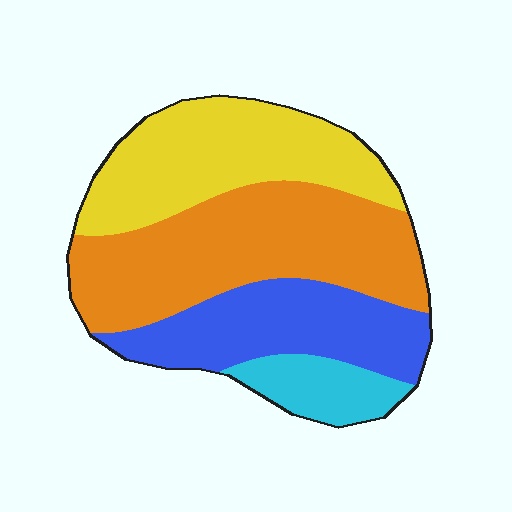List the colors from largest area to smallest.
From largest to smallest: orange, yellow, blue, cyan.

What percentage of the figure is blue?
Blue takes up between a sixth and a third of the figure.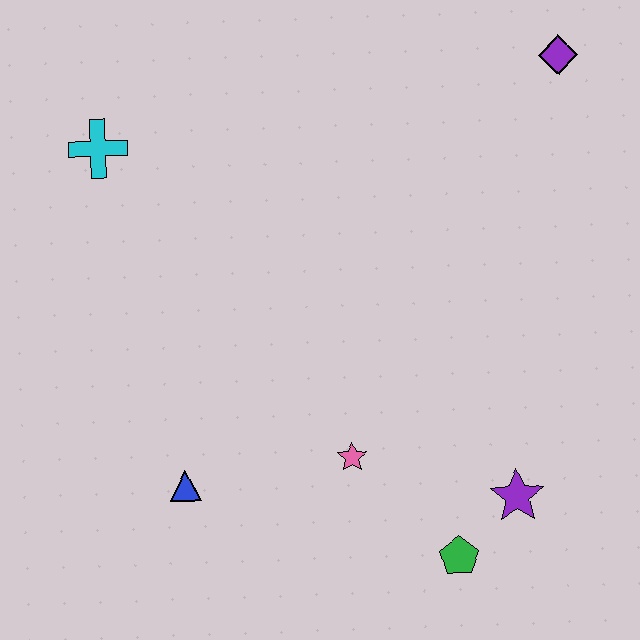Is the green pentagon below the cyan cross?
Yes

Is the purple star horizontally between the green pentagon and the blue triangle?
No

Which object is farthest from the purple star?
The cyan cross is farthest from the purple star.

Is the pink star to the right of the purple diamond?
No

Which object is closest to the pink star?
The green pentagon is closest to the pink star.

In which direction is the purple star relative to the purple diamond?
The purple star is below the purple diamond.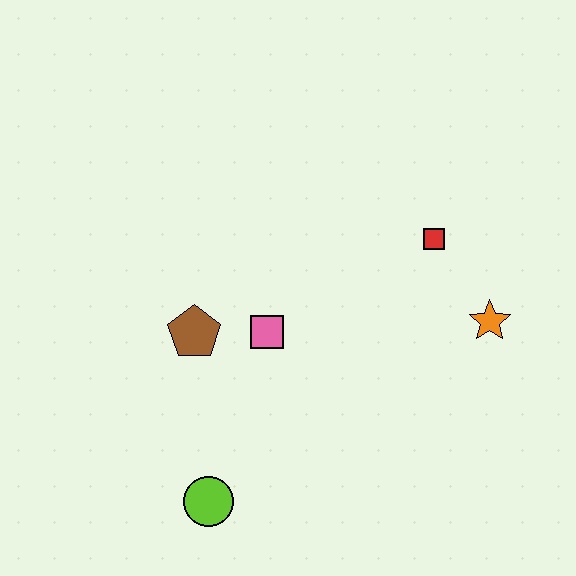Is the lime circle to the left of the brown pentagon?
No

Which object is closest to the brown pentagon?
The pink square is closest to the brown pentagon.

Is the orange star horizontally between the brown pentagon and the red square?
No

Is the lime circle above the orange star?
No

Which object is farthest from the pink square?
The orange star is farthest from the pink square.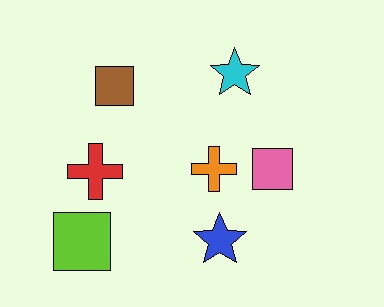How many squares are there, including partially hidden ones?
There are 3 squares.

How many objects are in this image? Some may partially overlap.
There are 7 objects.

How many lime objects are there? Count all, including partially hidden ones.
There is 1 lime object.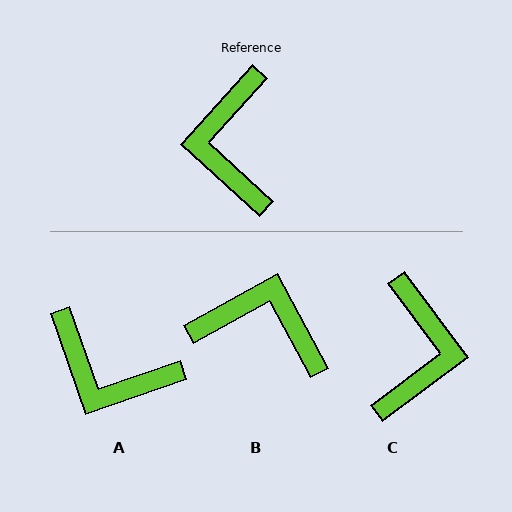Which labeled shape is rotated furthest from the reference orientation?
C, about 169 degrees away.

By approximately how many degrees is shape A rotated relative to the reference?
Approximately 61 degrees counter-clockwise.